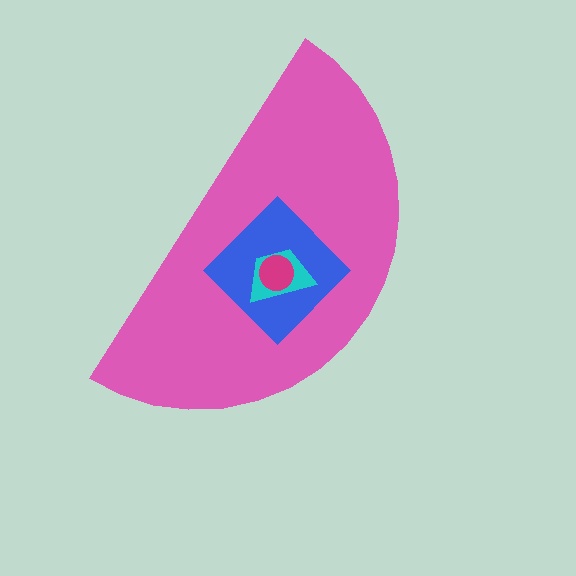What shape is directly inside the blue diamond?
The cyan trapezoid.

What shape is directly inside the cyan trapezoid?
The magenta circle.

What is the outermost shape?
The pink semicircle.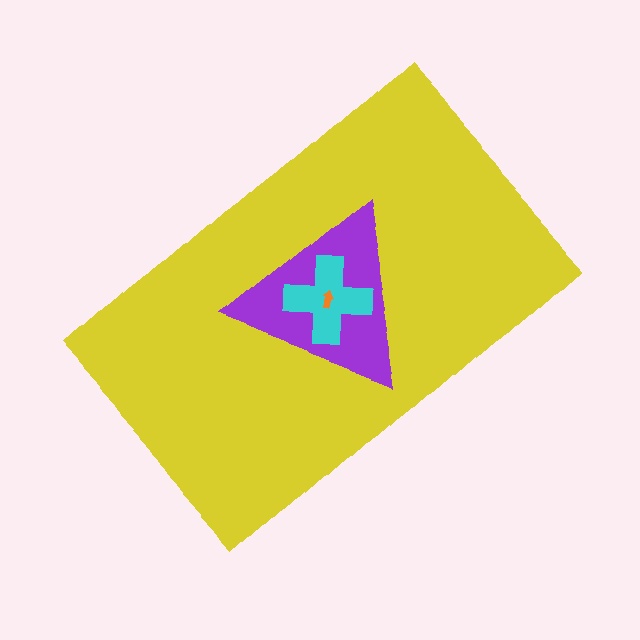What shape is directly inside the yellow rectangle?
The purple triangle.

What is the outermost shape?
The yellow rectangle.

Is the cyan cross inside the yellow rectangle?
Yes.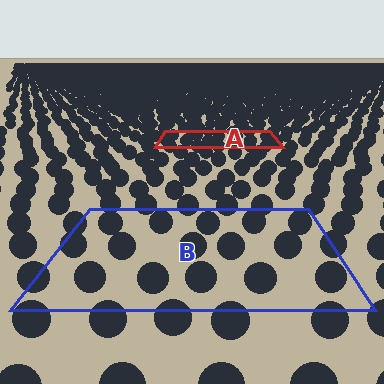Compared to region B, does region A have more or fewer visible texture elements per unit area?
Region A has more texture elements per unit area — they are packed more densely because it is farther away.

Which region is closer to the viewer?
Region B is closer. The texture elements there are larger and more spread out.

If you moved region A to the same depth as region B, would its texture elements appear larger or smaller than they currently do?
They would appear larger. At a closer depth, the same texture elements are projected at a bigger on-screen size.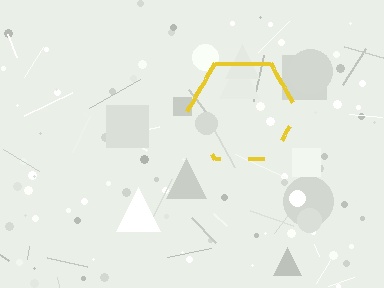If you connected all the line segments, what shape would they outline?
They would outline a hexagon.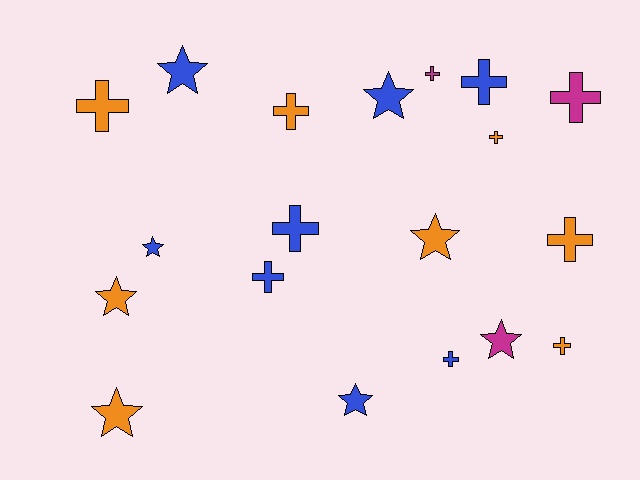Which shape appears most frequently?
Cross, with 11 objects.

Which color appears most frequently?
Blue, with 8 objects.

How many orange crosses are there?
There are 5 orange crosses.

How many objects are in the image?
There are 19 objects.